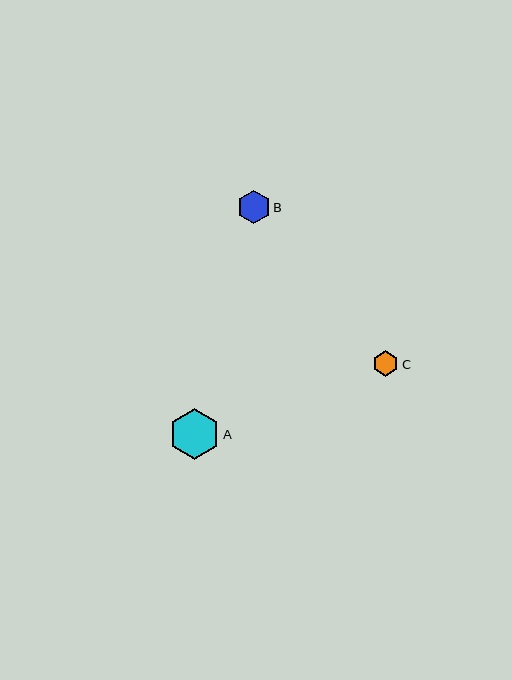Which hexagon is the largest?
Hexagon A is the largest with a size of approximately 51 pixels.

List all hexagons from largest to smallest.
From largest to smallest: A, B, C.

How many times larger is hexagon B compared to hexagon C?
Hexagon B is approximately 1.3 times the size of hexagon C.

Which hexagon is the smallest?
Hexagon C is the smallest with a size of approximately 25 pixels.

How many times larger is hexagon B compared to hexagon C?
Hexagon B is approximately 1.3 times the size of hexagon C.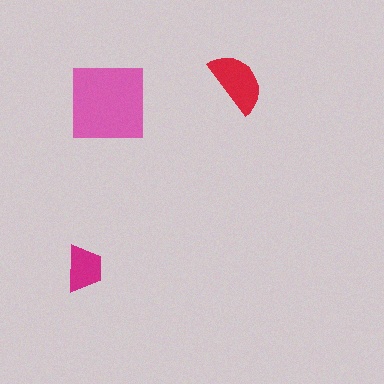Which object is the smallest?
The magenta trapezoid.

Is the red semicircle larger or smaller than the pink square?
Smaller.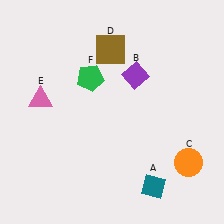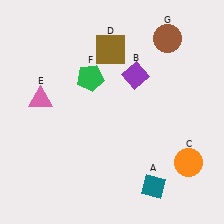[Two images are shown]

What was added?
A brown circle (G) was added in Image 2.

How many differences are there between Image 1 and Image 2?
There is 1 difference between the two images.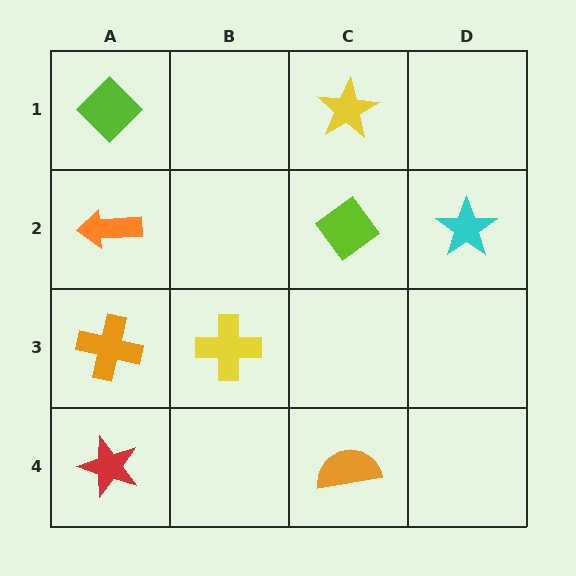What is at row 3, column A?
An orange cross.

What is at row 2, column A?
An orange arrow.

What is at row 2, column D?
A cyan star.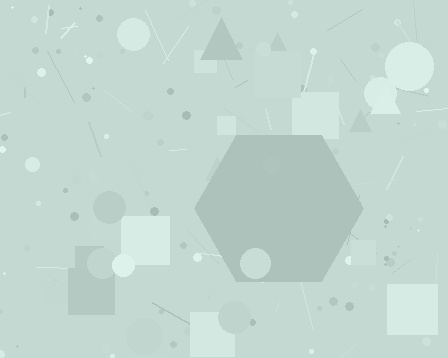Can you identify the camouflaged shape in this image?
The camouflaged shape is a hexagon.